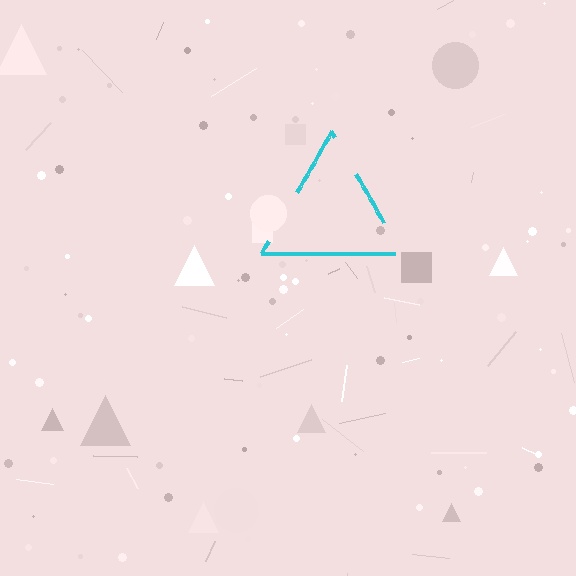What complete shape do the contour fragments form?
The contour fragments form a triangle.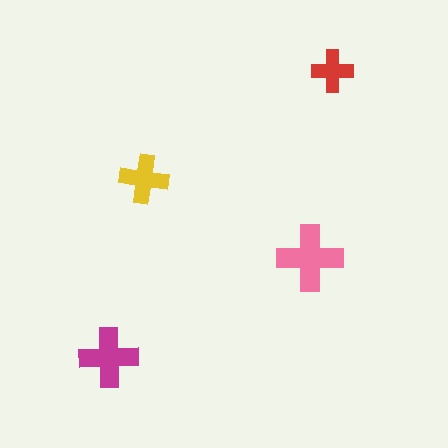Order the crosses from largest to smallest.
the pink one, the magenta one, the yellow one, the red one.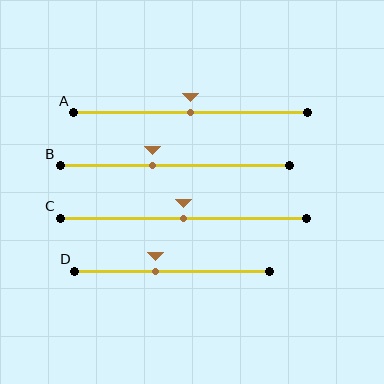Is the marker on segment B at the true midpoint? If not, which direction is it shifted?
No, the marker on segment B is shifted to the left by about 10% of the segment length.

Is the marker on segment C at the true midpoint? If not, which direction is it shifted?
Yes, the marker on segment C is at the true midpoint.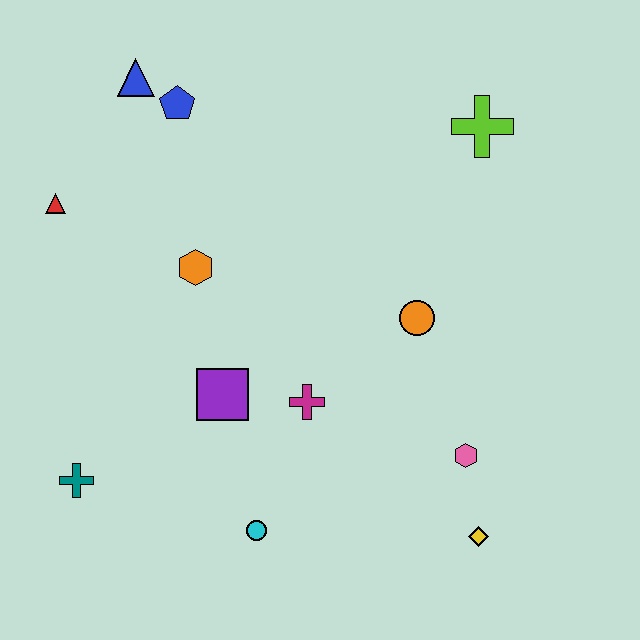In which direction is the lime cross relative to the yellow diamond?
The lime cross is above the yellow diamond.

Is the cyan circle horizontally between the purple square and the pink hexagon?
Yes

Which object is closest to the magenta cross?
The purple square is closest to the magenta cross.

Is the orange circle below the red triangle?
Yes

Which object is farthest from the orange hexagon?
The yellow diamond is farthest from the orange hexagon.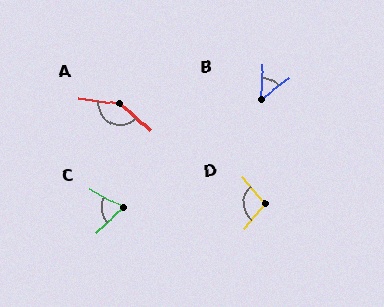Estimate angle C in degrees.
Approximately 72 degrees.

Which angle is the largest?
A, at approximately 146 degrees.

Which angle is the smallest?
B, at approximately 49 degrees.